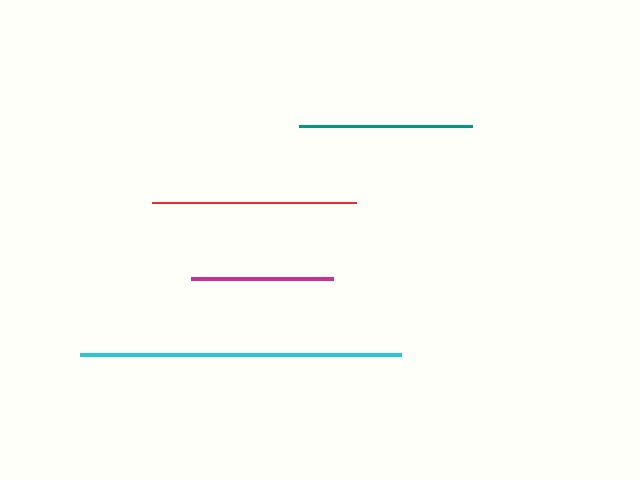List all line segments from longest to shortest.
From longest to shortest: cyan, red, teal, magenta.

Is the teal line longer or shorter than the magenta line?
The teal line is longer than the magenta line.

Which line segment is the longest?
The cyan line is the longest at approximately 321 pixels.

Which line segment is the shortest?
The magenta line is the shortest at approximately 142 pixels.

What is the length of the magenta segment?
The magenta segment is approximately 142 pixels long.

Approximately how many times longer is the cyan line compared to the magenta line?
The cyan line is approximately 2.3 times the length of the magenta line.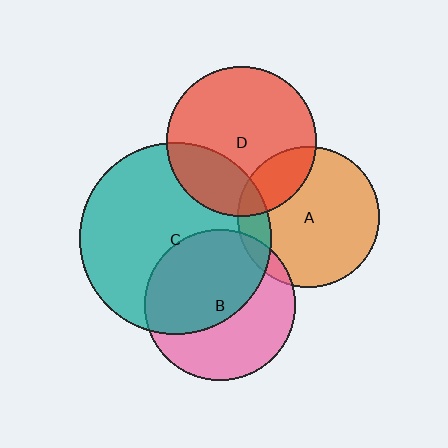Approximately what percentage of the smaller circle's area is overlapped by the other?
Approximately 25%.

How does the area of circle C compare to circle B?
Approximately 1.6 times.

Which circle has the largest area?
Circle C (teal).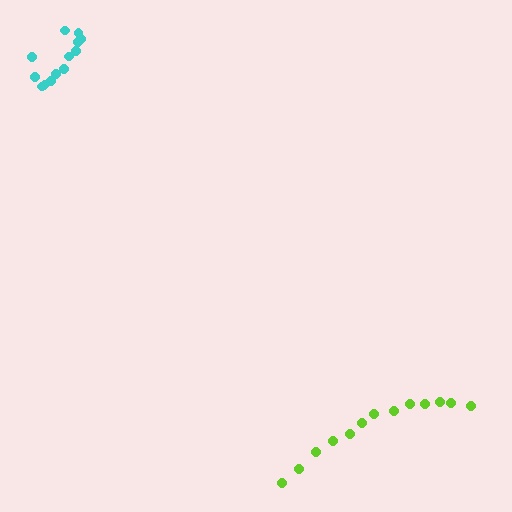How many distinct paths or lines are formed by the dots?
There are 2 distinct paths.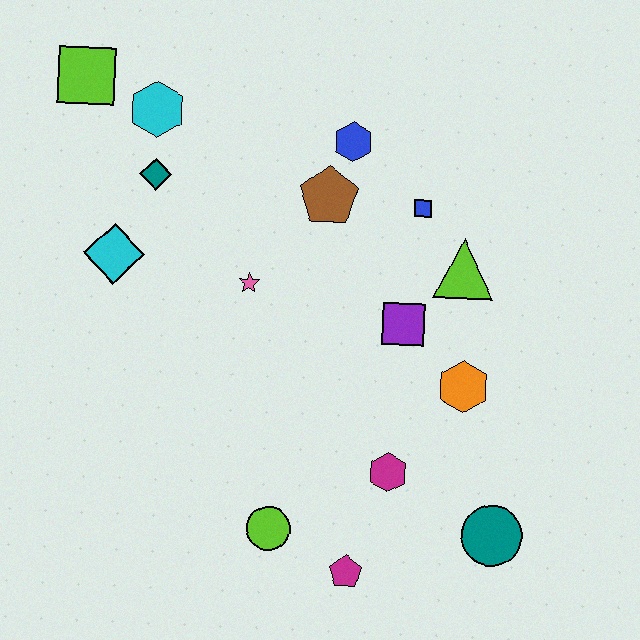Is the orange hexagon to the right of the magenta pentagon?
Yes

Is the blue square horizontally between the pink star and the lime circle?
No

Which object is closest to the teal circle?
The magenta hexagon is closest to the teal circle.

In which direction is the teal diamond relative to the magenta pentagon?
The teal diamond is above the magenta pentagon.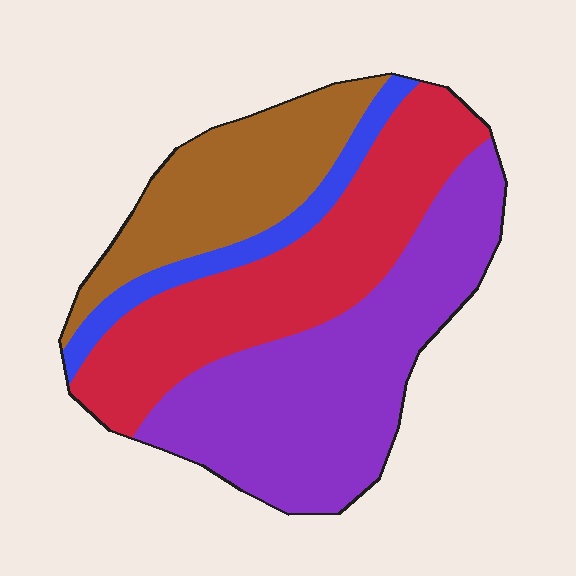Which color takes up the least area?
Blue, at roughly 10%.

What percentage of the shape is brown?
Brown takes up about one fifth (1/5) of the shape.